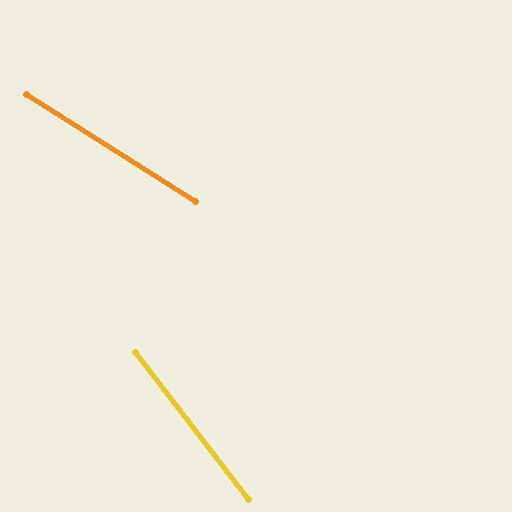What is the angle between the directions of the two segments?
Approximately 20 degrees.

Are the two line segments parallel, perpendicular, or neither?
Neither parallel nor perpendicular — they differ by about 20°.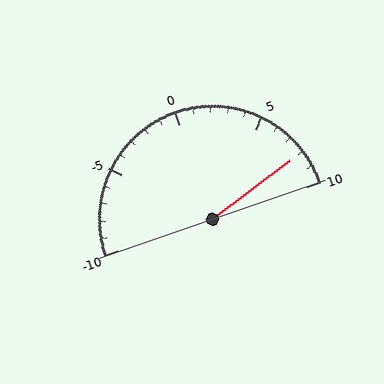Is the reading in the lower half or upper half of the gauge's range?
The reading is in the upper half of the range (-10 to 10).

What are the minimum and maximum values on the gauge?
The gauge ranges from -10 to 10.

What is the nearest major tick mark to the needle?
The nearest major tick mark is 10.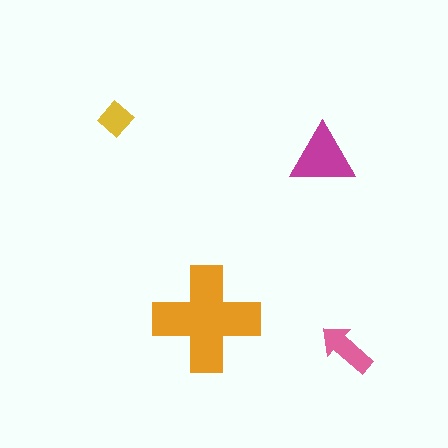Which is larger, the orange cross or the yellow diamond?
The orange cross.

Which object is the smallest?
The yellow diamond.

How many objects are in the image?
There are 4 objects in the image.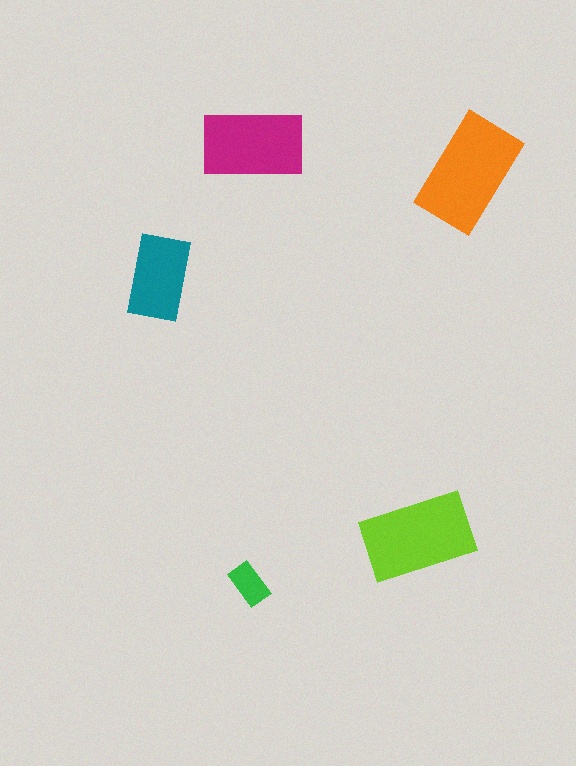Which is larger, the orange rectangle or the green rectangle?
The orange one.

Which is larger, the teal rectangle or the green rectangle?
The teal one.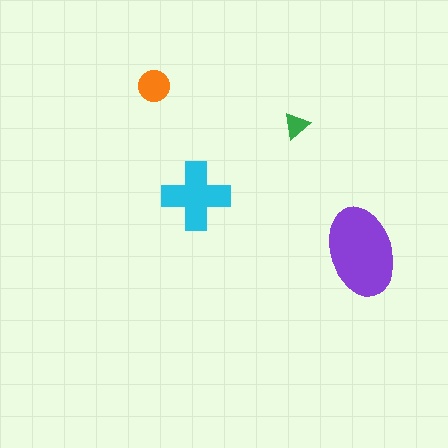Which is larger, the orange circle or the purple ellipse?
The purple ellipse.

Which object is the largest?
The purple ellipse.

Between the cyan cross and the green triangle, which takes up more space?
The cyan cross.